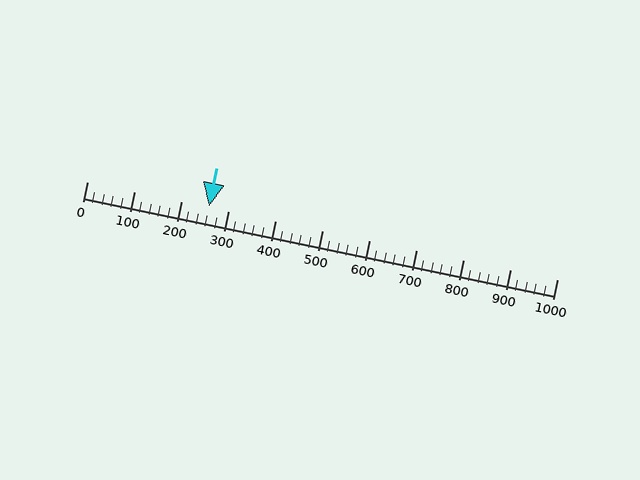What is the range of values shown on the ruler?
The ruler shows values from 0 to 1000.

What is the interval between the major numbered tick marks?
The major tick marks are spaced 100 units apart.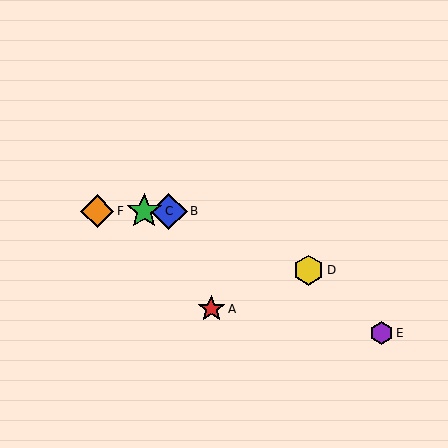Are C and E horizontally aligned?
No, C is at y≈211 and E is at y≈333.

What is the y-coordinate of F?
Object F is at y≈211.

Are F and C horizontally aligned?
Yes, both are at y≈211.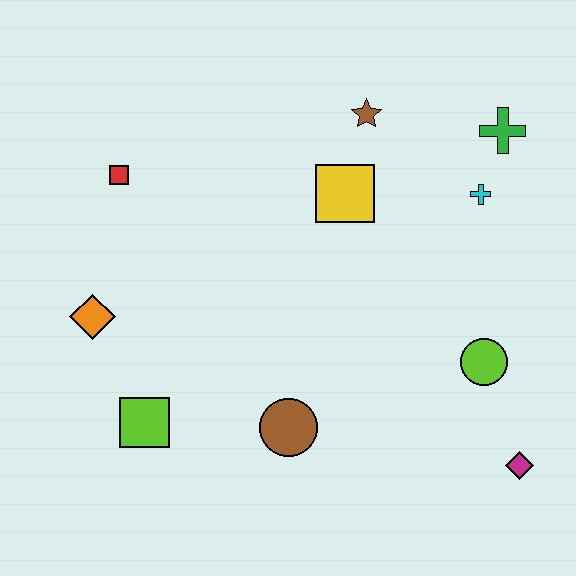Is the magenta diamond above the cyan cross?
No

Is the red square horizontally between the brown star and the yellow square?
No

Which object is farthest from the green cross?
The lime square is farthest from the green cross.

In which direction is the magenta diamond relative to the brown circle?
The magenta diamond is to the right of the brown circle.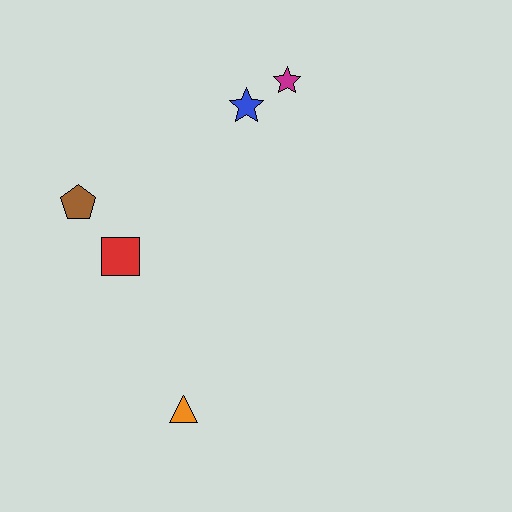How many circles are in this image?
There are no circles.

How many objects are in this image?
There are 5 objects.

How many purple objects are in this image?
There are no purple objects.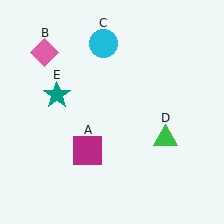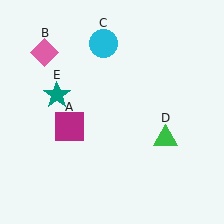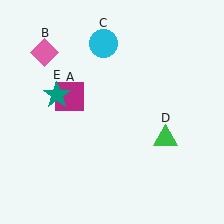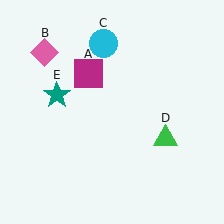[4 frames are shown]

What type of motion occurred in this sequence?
The magenta square (object A) rotated clockwise around the center of the scene.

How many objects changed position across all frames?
1 object changed position: magenta square (object A).